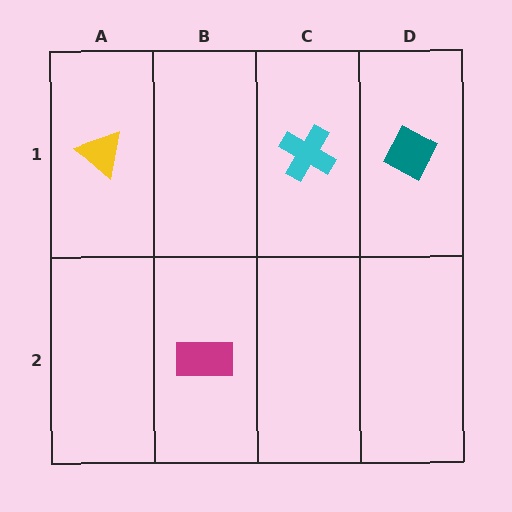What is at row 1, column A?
A yellow triangle.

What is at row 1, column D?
A teal diamond.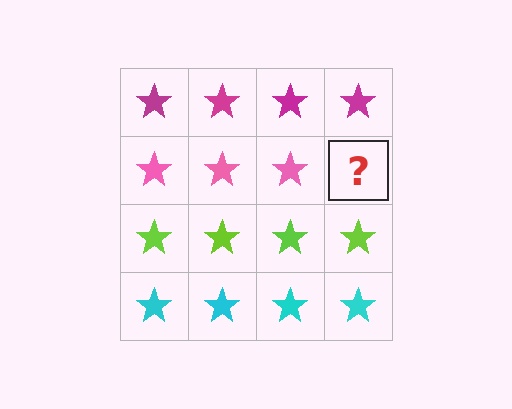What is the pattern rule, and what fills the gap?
The rule is that each row has a consistent color. The gap should be filled with a pink star.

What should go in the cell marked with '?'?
The missing cell should contain a pink star.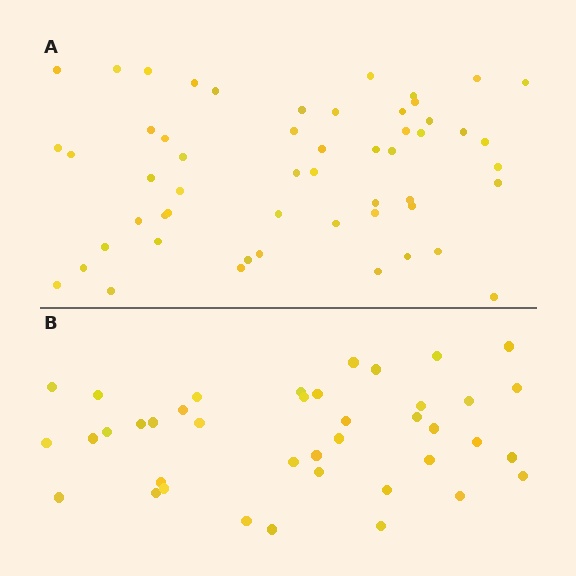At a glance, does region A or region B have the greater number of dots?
Region A (the top region) has more dots.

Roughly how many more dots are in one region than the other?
Region A has approximately 15 more dots than region B.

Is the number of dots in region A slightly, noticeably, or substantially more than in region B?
Region A has noticeably more, but not dramatically so. The ratio is roughly 1.4 to 1.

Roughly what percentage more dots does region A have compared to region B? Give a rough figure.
About 35% more.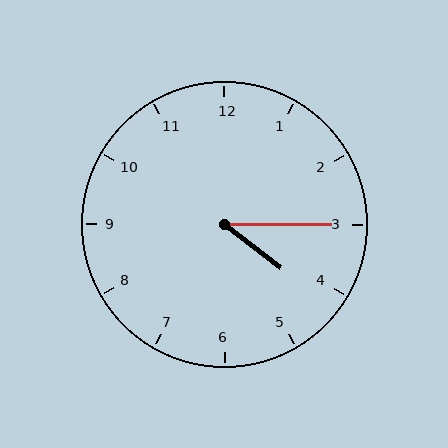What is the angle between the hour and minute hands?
Approximately 38 degrees.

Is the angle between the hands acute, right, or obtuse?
It is acute.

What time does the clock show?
4:15.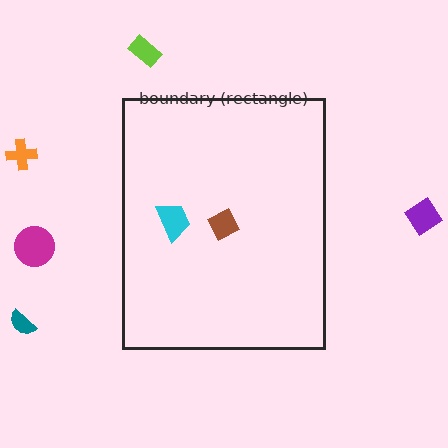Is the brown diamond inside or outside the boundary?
Inside.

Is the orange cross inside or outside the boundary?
Outside.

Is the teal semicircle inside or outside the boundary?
Outside.